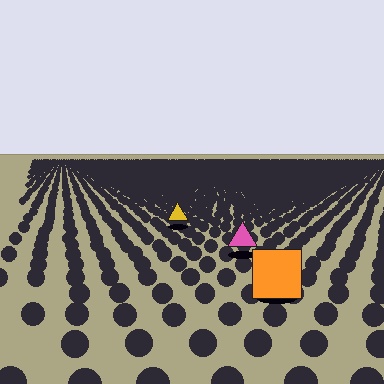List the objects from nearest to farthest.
From nearest to farthest: the orange square, the pink triangle, the yellow triangle.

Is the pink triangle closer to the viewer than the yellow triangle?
Yes. The pink triangle is closer — you can tell from the texture gradient: the ground texture is coarser near it.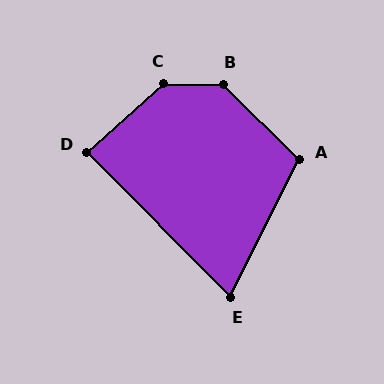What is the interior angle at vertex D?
Approximately 87 degrees (approximately right).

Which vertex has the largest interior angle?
C, at approximately 137 degrees.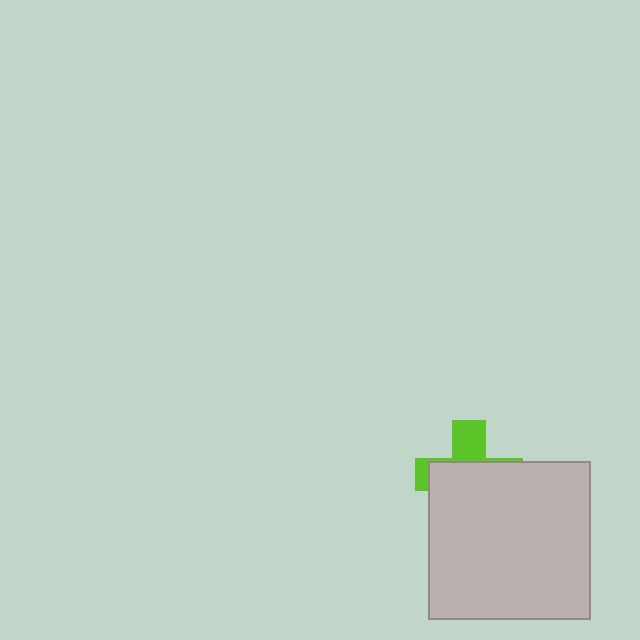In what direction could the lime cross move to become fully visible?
The lime cross could move up. That would shift it out from behind the light gray rectangle entirely.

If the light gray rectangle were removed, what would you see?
You would see the complete lime cross.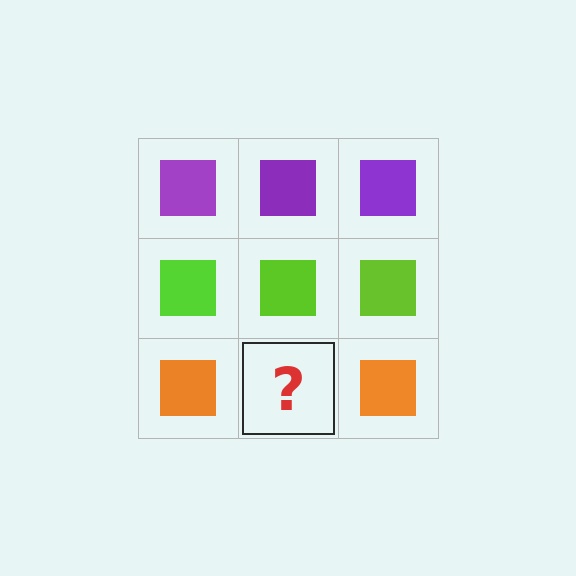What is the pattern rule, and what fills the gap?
The rule is that each row has a consistent color. The gap should be filled with an orange square.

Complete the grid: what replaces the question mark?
The question mark should be replaced with an orange square.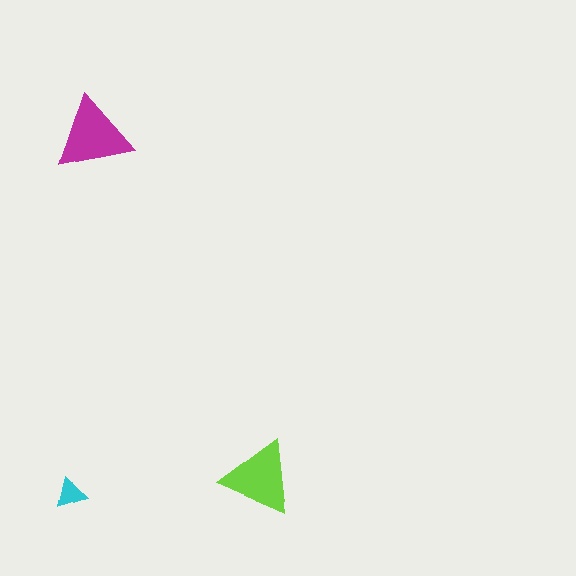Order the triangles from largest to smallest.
the magenta one, the lime one, the cyan one.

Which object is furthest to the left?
The cyan triangle is leftmost.